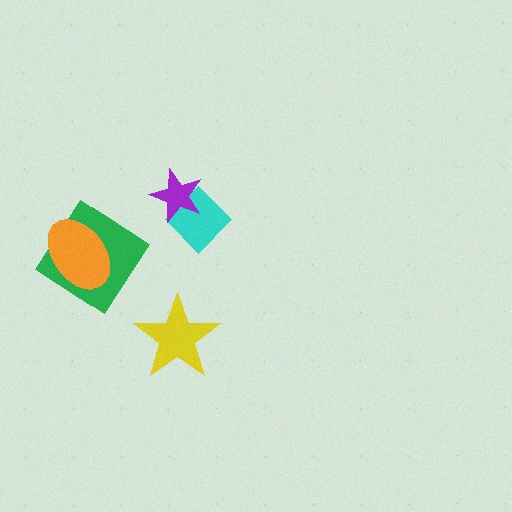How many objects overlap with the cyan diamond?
1 object overlaps with the cyan diamond.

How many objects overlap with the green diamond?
1 object overlaps with the green diamond.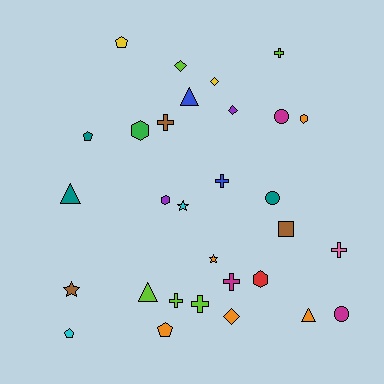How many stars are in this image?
There are 3 stars.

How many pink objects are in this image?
There is 1 pink object.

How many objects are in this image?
There are 30 objects.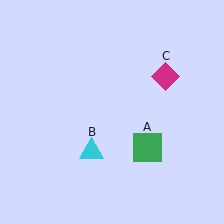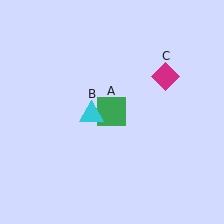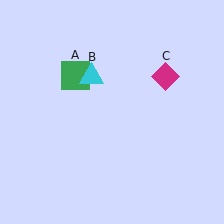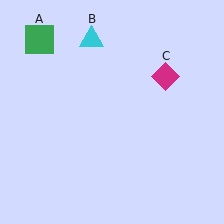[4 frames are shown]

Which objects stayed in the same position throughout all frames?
Magenta diamond (object C) remained stationary.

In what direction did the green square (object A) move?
The green square (object A) moved up and to the left.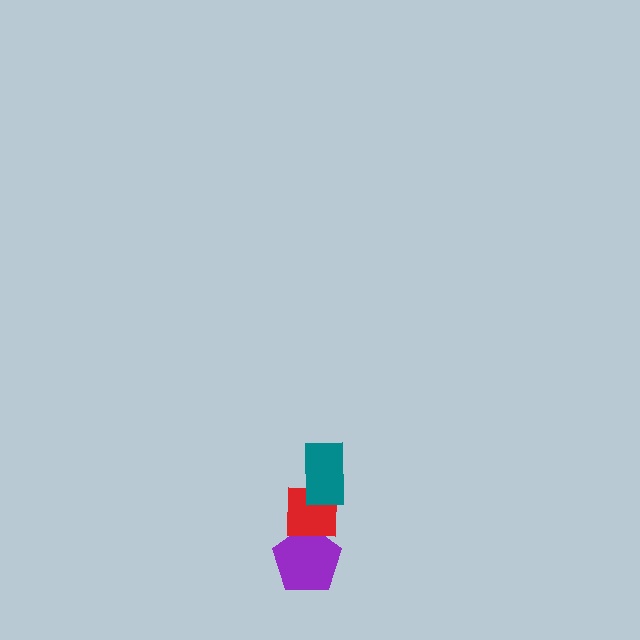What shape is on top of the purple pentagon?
The red square is on top of the purple pentagon.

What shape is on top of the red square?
The teal rectangle is on top of the red square.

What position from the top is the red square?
The red square is 2nd from the top.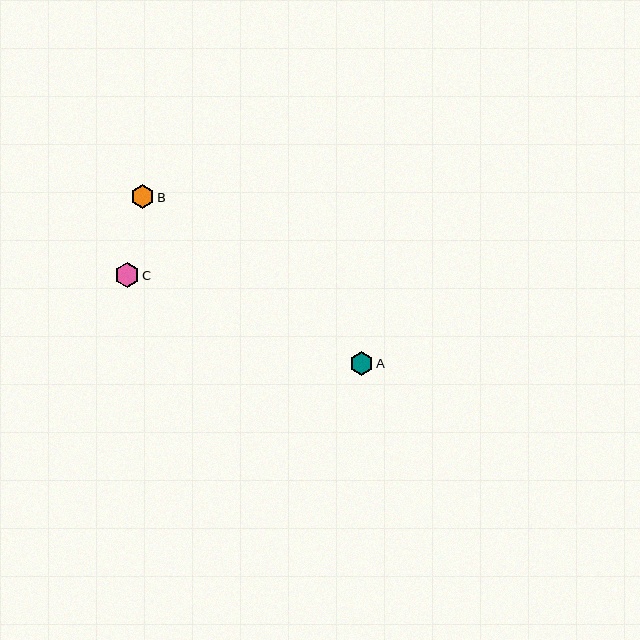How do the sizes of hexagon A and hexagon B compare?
Hexagon A and hexagon B are approximately the same size.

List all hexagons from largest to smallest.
From largest to smallest: C, A, B.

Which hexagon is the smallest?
Hexagon B is the smallest with a size of approximately 23 pixels.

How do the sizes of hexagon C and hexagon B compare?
Hexagon C and hexagon B are approximately the same size.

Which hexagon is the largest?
Hexagon C is the largest with a size of approximately 25 pixels.